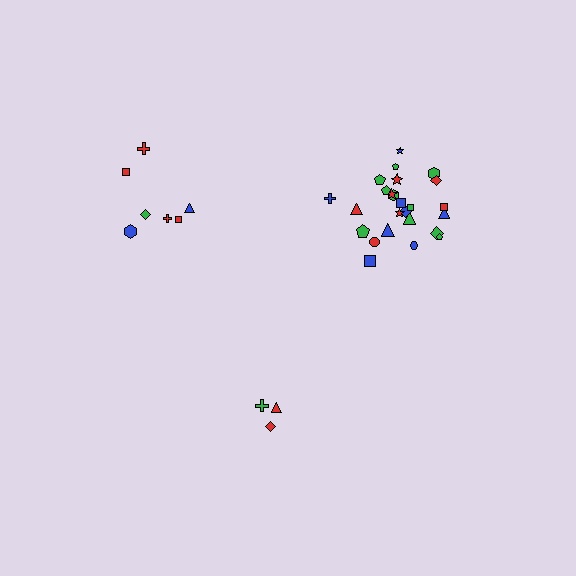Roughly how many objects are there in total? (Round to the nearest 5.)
Roughly 35 objects in total.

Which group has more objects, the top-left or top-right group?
The top-right group.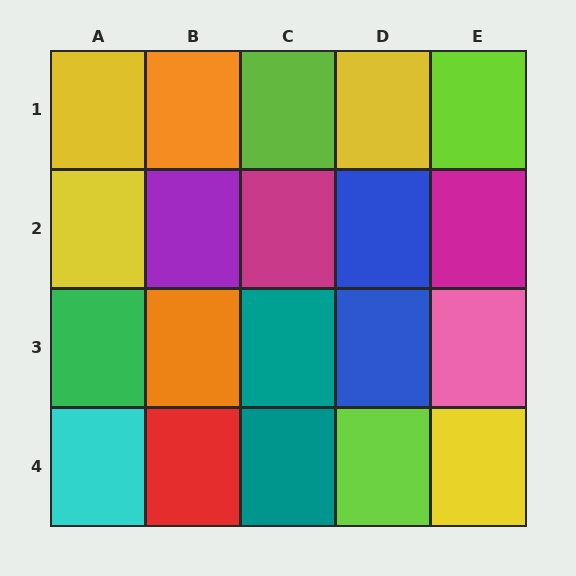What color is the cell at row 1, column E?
Lime.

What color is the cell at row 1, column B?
Orange.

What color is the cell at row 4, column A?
Cyan.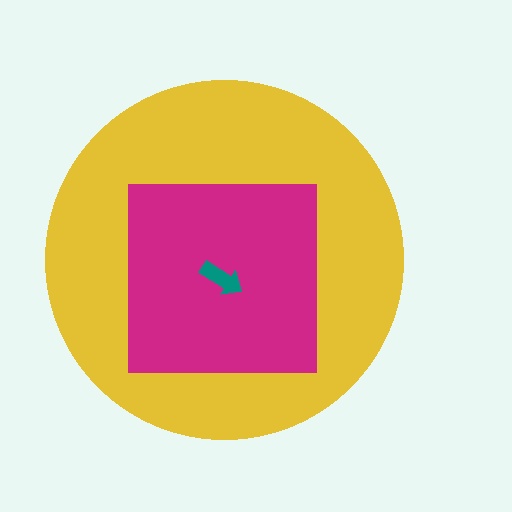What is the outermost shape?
The yellow circle.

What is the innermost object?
The teal arrow.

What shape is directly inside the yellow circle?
The magenta square.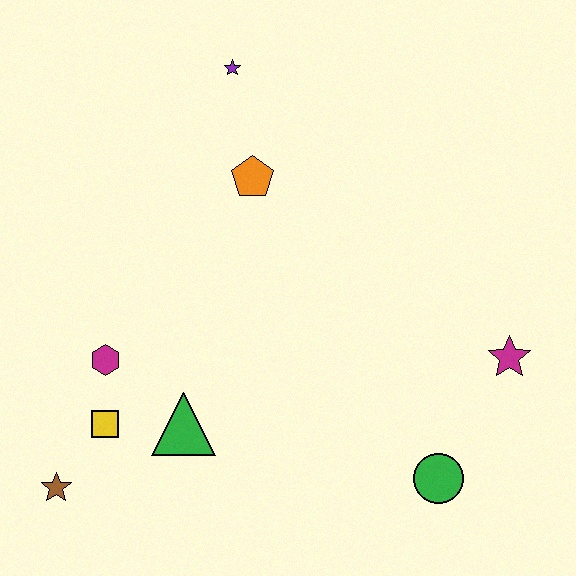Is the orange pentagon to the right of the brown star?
Yes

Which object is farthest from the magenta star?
The brown star is farthest from the magenta star.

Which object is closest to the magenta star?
The green circle is closest to the magenta star.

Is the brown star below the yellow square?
Yes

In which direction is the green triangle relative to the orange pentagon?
The green triangle is below the orange pentagon.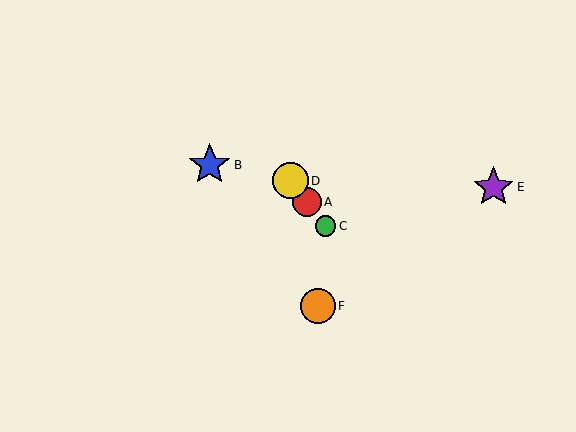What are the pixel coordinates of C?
Object C is at (325, 226).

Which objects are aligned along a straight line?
Objects A, C, D are aligned along a straight line.